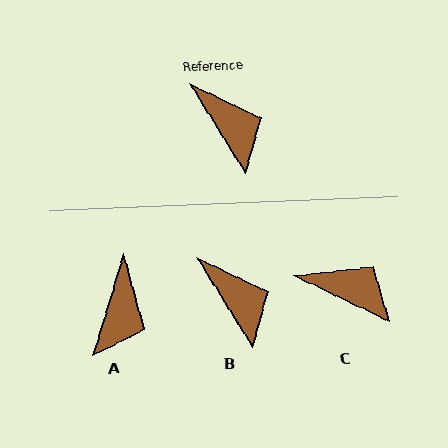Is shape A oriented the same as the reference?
No, it is off by about 49 degrees.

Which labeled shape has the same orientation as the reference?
B.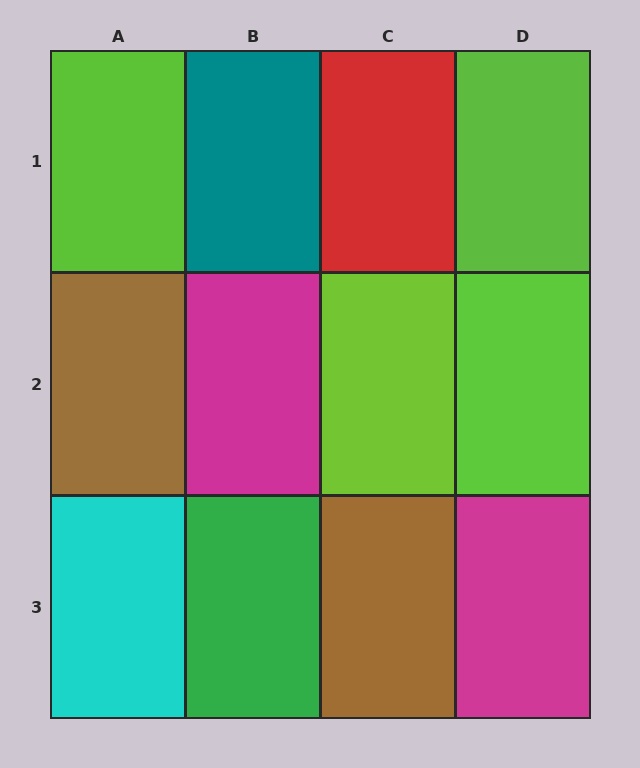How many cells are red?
1 cell is red.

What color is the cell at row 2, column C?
Lime.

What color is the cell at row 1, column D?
Lime.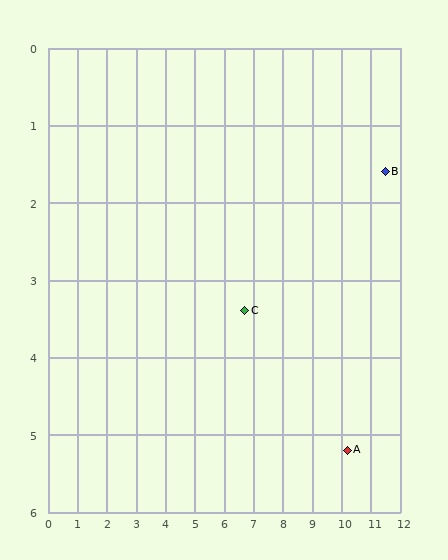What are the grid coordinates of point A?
Point A is at approximately (10.2, 5.2).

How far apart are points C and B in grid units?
Points C and B are about 5.1 grid units apart.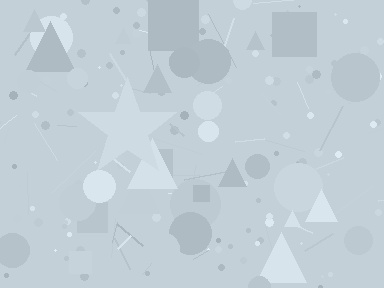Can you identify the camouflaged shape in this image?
The camouflaged shape is a star.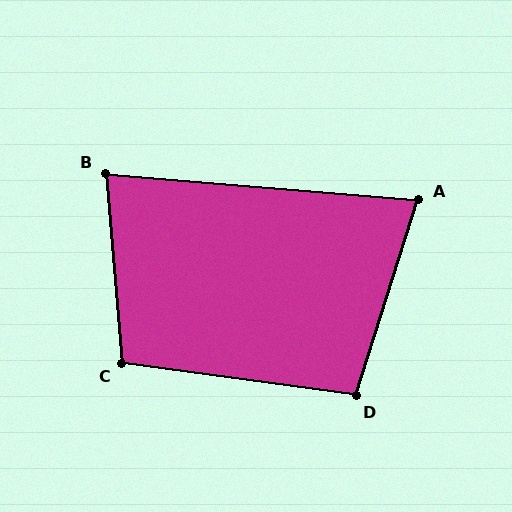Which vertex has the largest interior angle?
C, at approximately 103 degrees.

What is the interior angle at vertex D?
Approximately 100 degrees (obtuse).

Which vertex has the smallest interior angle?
A, at approximately 77 degrees.